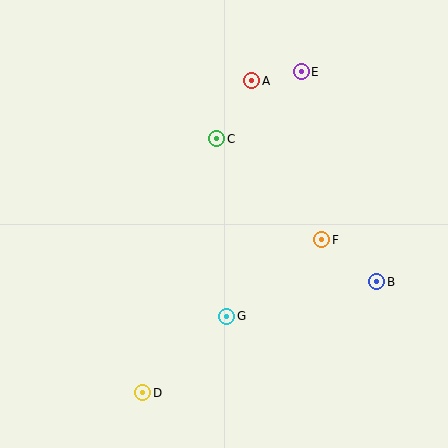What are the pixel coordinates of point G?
Point G is at (227, 316).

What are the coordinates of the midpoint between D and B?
The midpoint between D and B is at (260, 337).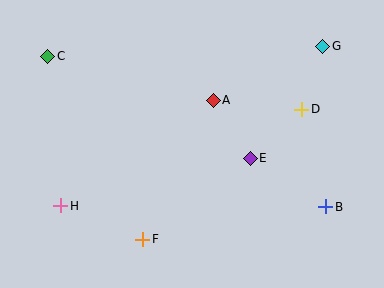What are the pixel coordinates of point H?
Point H is at (60, 206).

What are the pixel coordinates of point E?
Point E is at (250, 158).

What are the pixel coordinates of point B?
Point B is at (326, 207).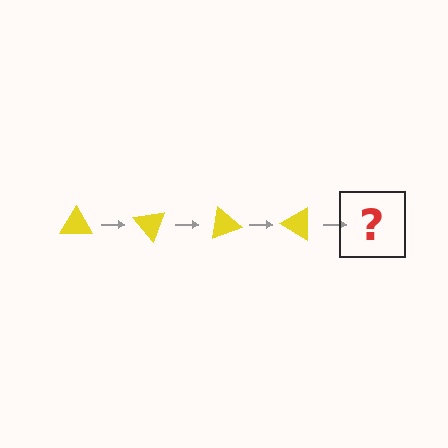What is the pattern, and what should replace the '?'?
The pattern is that the triangle rotates 50 degrees each step. The '?' should be a yellow triangle rotated 200 degrees.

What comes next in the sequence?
The next element should be a yellow triangle rotated 200 degrees.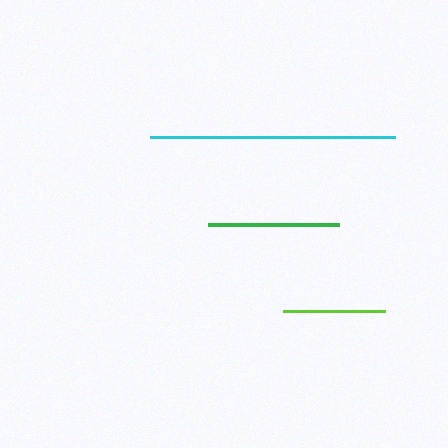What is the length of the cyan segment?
The cyan segment is approximately 245 pixels long.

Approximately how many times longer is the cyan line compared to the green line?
The cyan line is approximately 1.9 times the length of the green line.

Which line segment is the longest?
The cyan line is the longest at approximately 245 pixels.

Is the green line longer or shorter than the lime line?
The green line is longer than the lime line.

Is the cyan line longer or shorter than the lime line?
The cyan line is longer than the lime line.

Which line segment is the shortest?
The lime line is the shortest at approximately 102 pixels.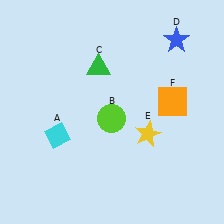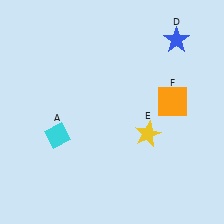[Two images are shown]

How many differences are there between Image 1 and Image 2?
There are 2 differences between the two images.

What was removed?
The lime circle (B), the green triangle (C) were removed in Image 2.